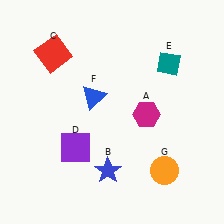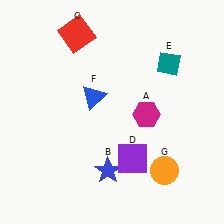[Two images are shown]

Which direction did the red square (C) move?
The red square (C) moved right.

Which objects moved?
The objects that moved are: the red square (C), the purple square (D).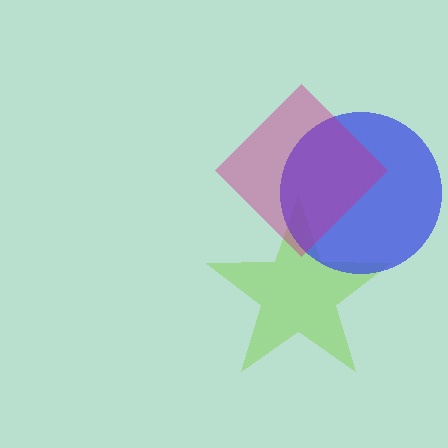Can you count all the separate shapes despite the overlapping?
Yes, there are 3 separate shapes.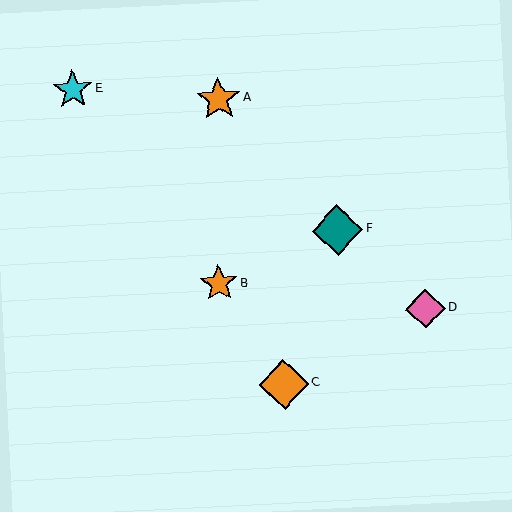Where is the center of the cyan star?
The center of the cyan star is at (73, 89).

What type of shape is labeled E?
Shape E is a cyan star.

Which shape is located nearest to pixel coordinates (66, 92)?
The cyan star (labeled E) at (73, 89) is nearest to that location.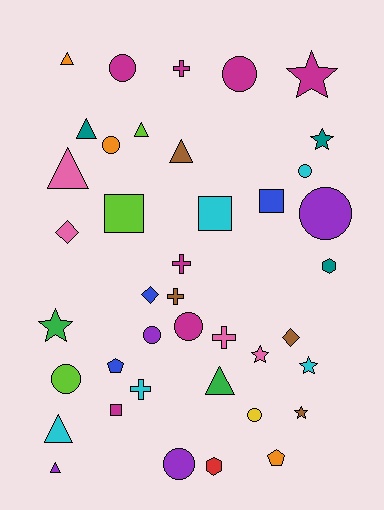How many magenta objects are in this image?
There are 7 magenta objects.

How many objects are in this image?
There are 40 objects.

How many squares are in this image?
There are 4 squares.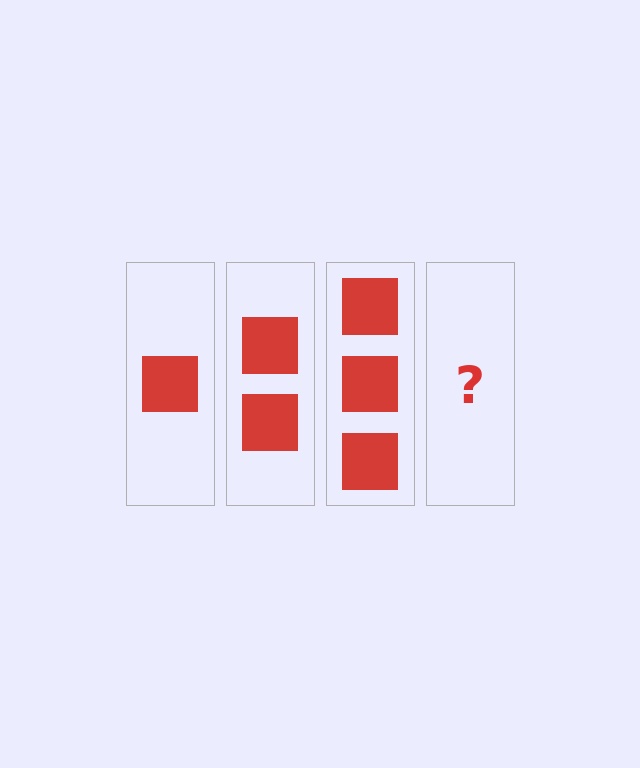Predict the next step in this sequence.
The next step is 4 squares.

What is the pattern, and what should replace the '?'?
The pattern is that each step adds one more square. The '?' should be 4 squares.